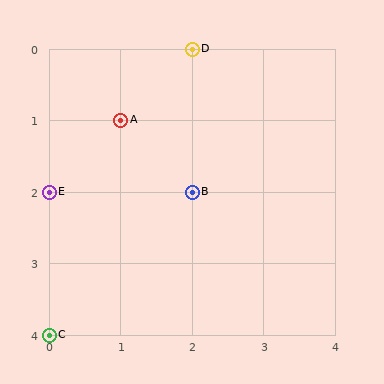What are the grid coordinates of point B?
Point B is at grid coordinates (2, 2).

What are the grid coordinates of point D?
Point D is at grid coordinates (2, 0).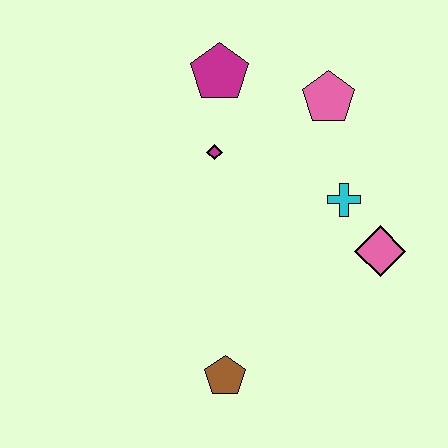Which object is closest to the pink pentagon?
The cyan cross is closest to the pink pentagon.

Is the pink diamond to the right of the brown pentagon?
Yes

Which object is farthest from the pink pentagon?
The brown pentagon is farthest from the pink pentagon.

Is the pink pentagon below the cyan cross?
No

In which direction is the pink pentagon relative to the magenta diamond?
The pink pentagon is to the right of the magenta diamond.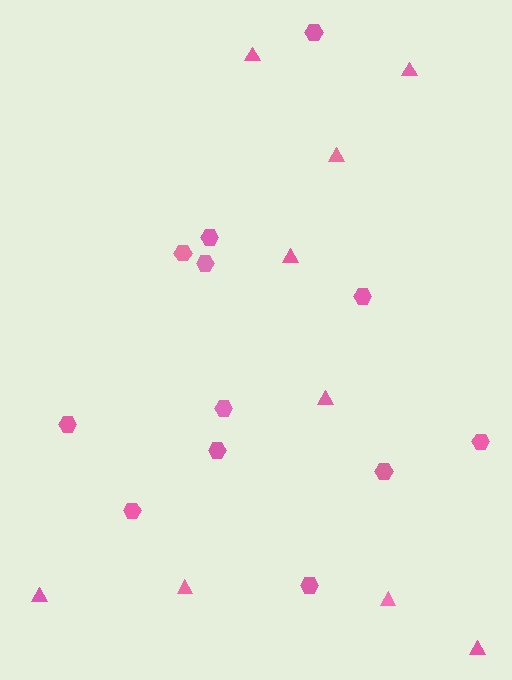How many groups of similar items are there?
There are 2 groups: one group of triangles (9) and one group of hexagons (12).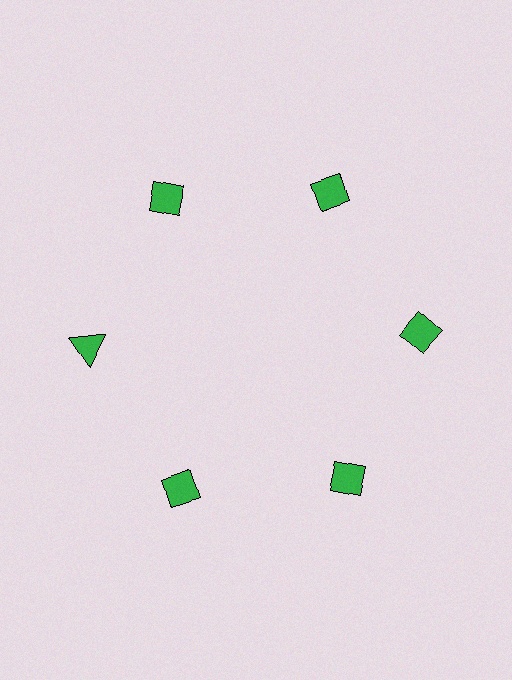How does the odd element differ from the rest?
It has a different shape: triangle instead of diamond.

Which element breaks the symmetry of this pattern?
The green triangle at roughly the 9 o'clock position breaks the symmetry. All other shapes are green diamonds.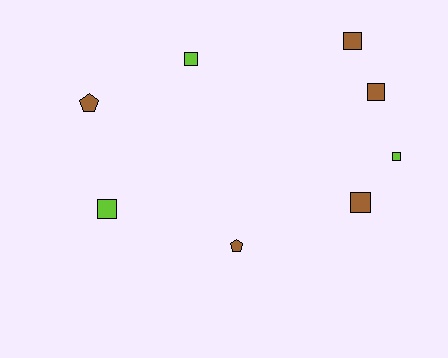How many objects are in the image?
There are 8 objects.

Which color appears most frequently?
Brown, with 5 objects.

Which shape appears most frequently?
Square, with 6 objects.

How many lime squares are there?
There are 3 lime squares.